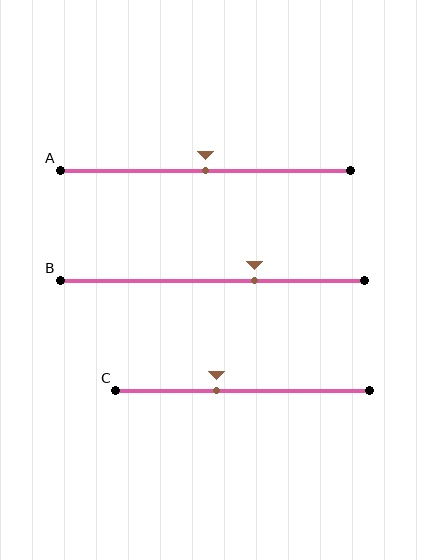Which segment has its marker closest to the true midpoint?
Segment A has its marker closest to the true midpoint.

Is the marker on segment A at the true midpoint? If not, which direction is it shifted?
Yes, the marker on segment A is at the true midpoint.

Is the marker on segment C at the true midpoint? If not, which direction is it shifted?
No, the marker on segment C is shifted to the left by about 10% of the segment length.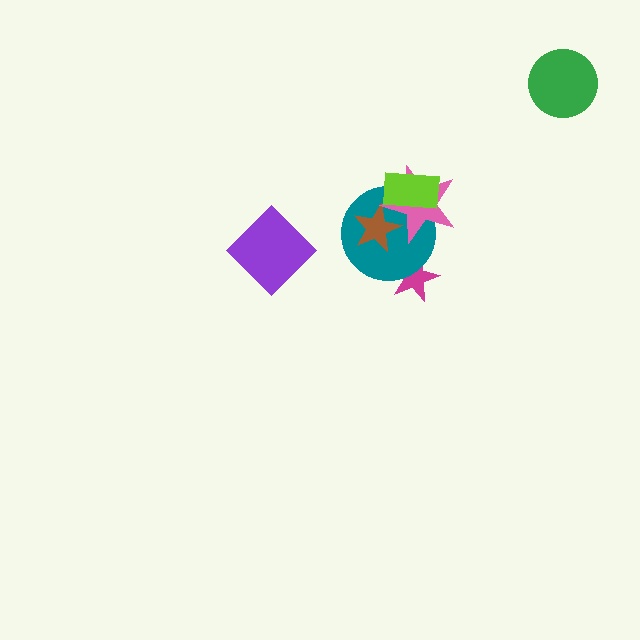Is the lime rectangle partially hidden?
No, no other shape covers it.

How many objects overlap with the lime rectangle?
2 objects overlap with the lime rectangle.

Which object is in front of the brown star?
The pink star is in front of the brown star.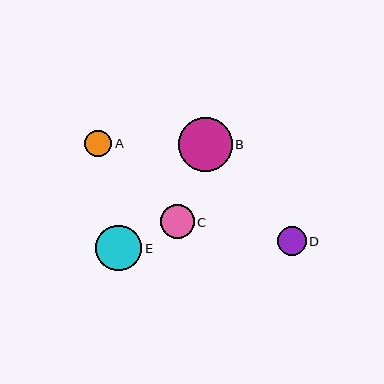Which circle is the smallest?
Circle A is the smallest with a size of approximately 27 pixels.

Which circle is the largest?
Circle B is the largest with a size of approximately 54 pixels.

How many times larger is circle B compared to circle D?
Circle B is approximately 1.9 times the size of circle D.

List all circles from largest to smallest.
From largest to smallest: B, E, C, D, A.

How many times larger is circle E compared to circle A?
Circle E is approximately 1.7 times the size of circle A.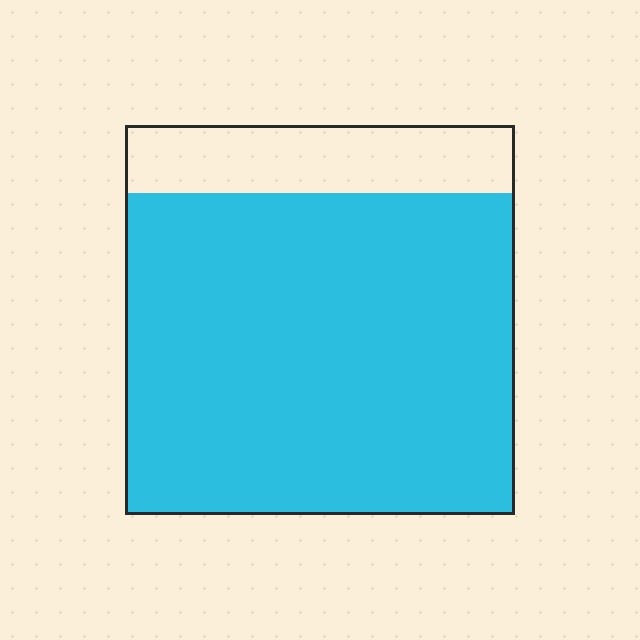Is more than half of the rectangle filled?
Yes.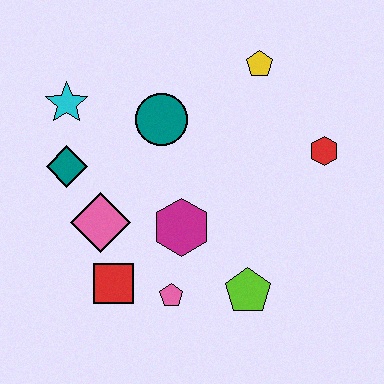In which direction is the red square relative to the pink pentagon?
The red square is to the left of the pink pentagon.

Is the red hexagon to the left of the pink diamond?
No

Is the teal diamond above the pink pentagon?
Yes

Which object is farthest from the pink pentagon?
The yellow pentagon is farthest from the pink pentagon.